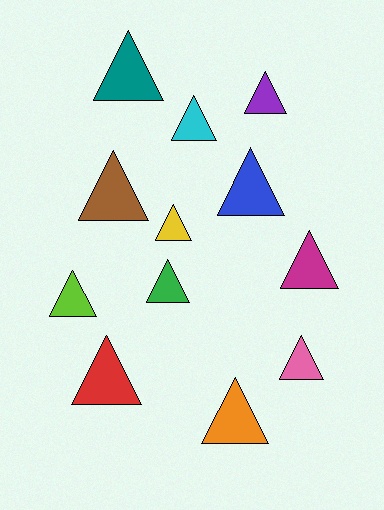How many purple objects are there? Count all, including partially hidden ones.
There is 1 purple object.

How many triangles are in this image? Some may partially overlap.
There are 12 triangles.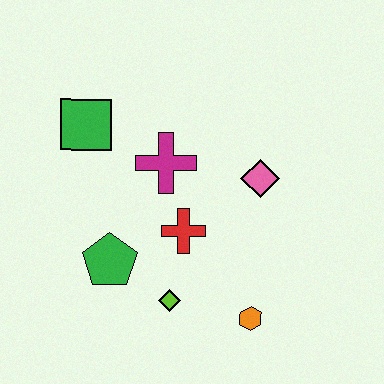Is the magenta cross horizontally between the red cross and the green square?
Yes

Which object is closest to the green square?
The magenta cross is closest to the green square.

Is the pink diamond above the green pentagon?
Yes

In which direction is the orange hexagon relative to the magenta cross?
The orange hexagon is below the magenta cross.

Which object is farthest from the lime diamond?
The green square is farthest from the lime diamond.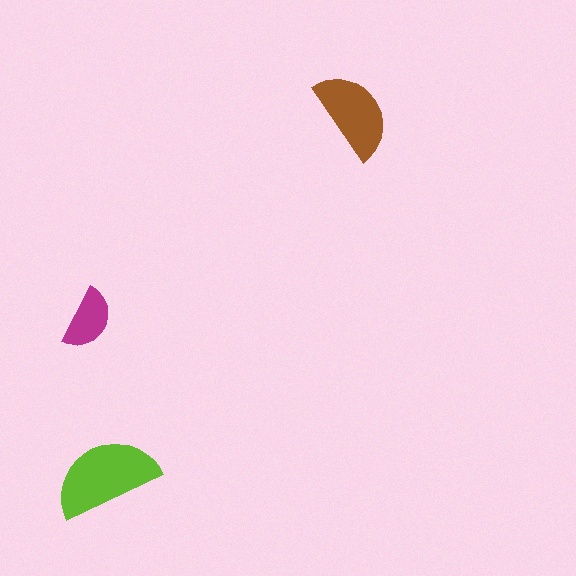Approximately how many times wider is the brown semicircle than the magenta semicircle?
About 1.5 times wider.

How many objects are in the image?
There are 3 objects in the image.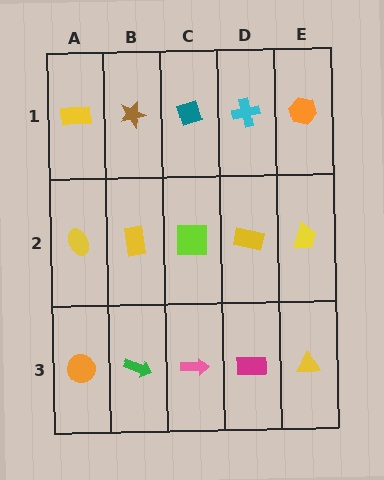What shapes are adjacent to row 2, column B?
A brown star (row 1, column B), a green arrow (row 3, column B), a yellow ellipse (row 2, column A), a lime square (row 2, column C).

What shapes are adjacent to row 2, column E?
An orange hexagon (row 1, column E), a yellow triangle (row 3, column E), a yellow rectangle (row 2, column D).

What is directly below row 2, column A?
An orange circle.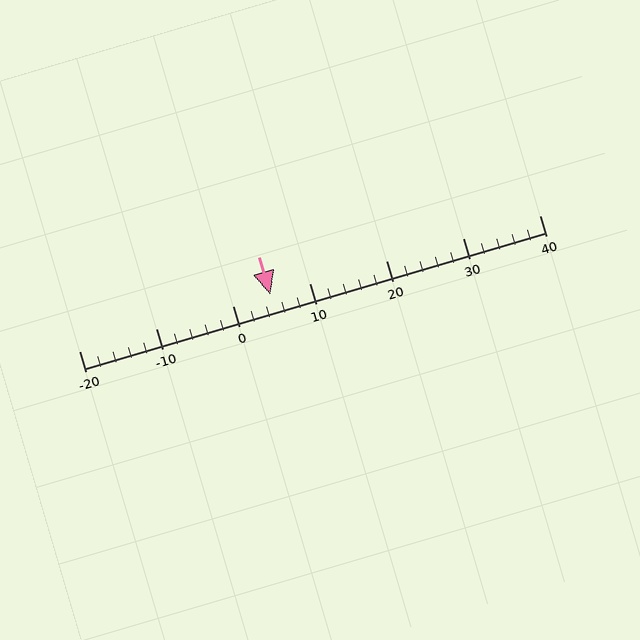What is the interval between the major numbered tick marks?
The major tick marks are spaced 10 units apart.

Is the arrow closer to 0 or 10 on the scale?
The arrow is closer to 0.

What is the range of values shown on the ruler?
The ruler shows values from -20 to 40.